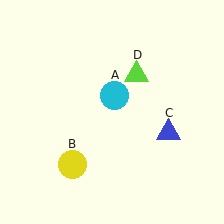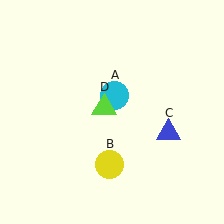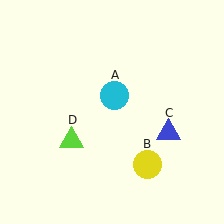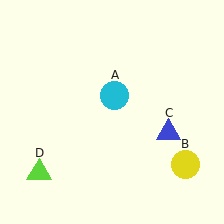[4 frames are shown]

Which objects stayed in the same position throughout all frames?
Cyan circle (object A) and blue triangle (object C) remained stationary.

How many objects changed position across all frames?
2 objects changed position: yellow circle (object B), lime triangle (object D).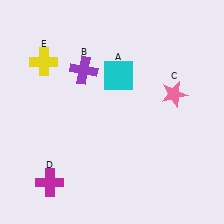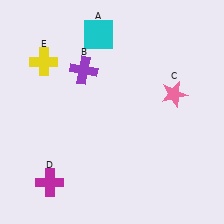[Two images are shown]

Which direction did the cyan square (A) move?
The cyan square (A) moved up.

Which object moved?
The cyan square (A) moved up.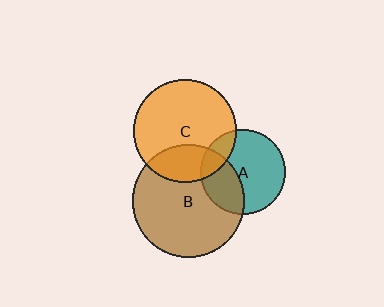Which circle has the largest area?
Circle B (brown).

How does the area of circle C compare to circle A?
Approximately 1.5 times.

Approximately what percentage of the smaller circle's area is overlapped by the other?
Approximately 25%.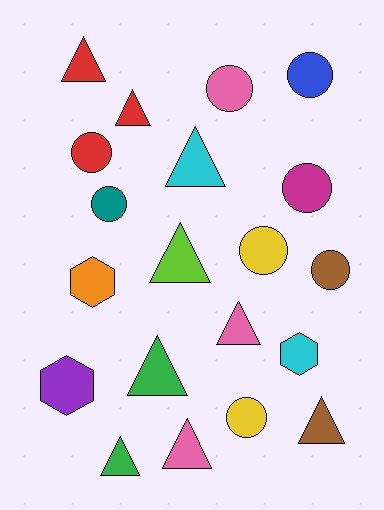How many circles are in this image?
There are 8 circles.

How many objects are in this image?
There are 20 objects.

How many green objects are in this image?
There are 2 green objects.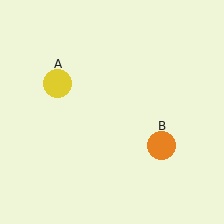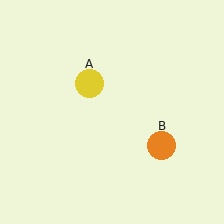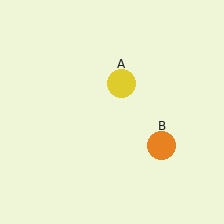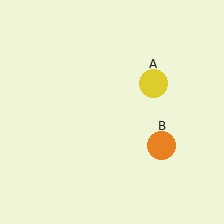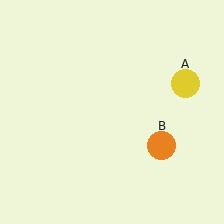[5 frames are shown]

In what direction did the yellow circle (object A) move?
The yellow circle (object A) moved right.